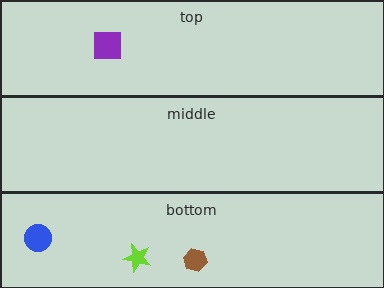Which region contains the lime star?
The bottom region.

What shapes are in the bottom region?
The brown hexagon, the blue circle, the lime star.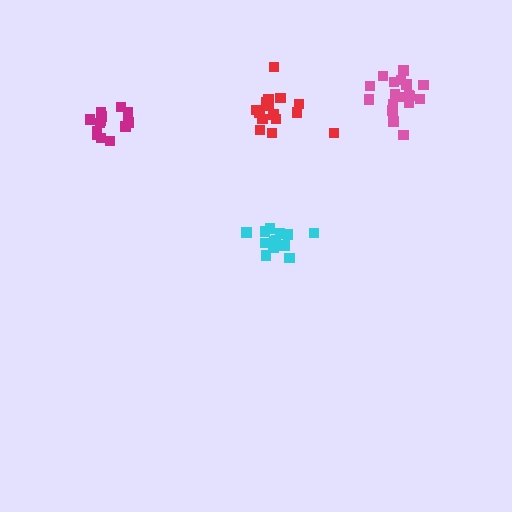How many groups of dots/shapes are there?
There are 4 groups.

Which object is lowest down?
The cyan cluster is bottommost.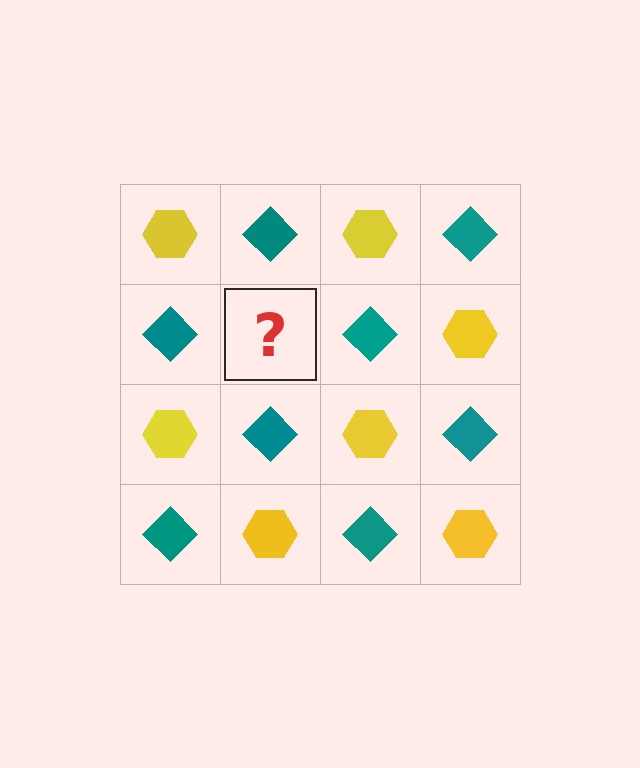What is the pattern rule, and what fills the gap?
The rule is that it alternates yellow hexagon and teal diamond in a checkerboard pattern. The gap should be filled with a yellow hexagon.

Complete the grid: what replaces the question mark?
The question mark should be replaced with a yellow hexagon.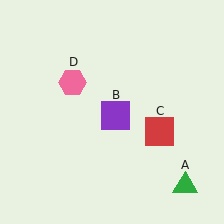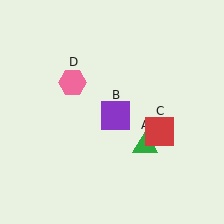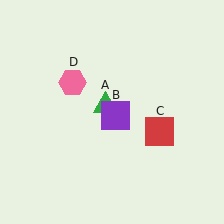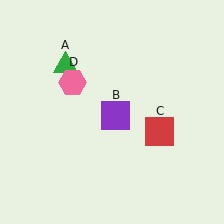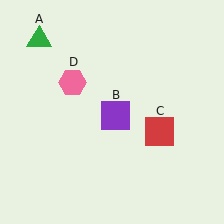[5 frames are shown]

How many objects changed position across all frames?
1 object changed position: green triangle (object A).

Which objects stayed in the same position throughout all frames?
Purple square (object B) and red square (object C) and pink hexagon (object D) remained stationary.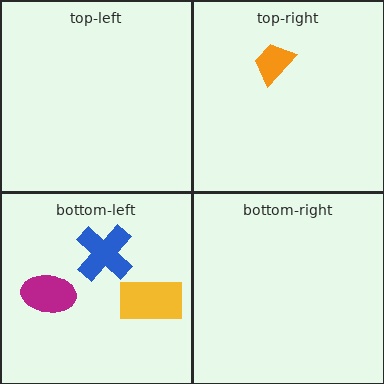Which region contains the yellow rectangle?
The bottom-left region.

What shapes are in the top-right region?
The orange trapezoid.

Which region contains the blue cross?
The bottom-left region.